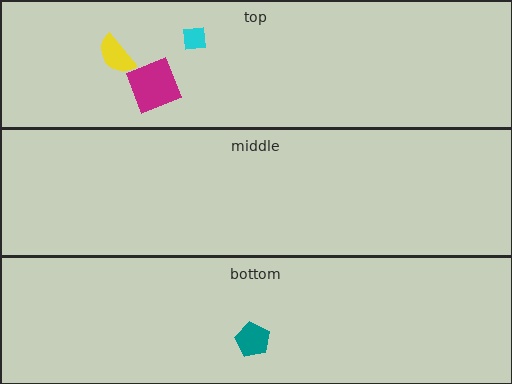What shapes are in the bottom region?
The teal pentagon.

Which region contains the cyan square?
The top region.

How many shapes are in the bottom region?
1.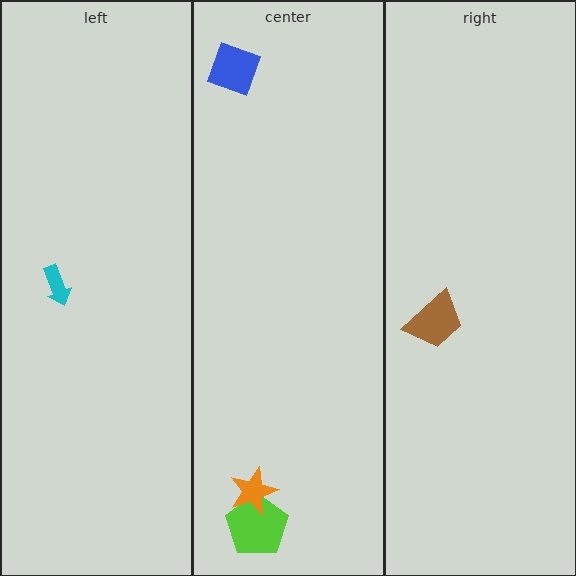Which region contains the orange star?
The center region.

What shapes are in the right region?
The brown trapezoid.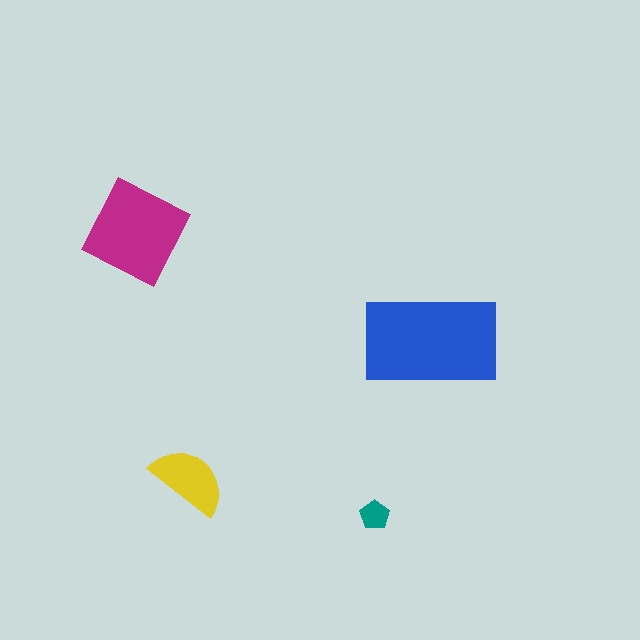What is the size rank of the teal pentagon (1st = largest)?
4th.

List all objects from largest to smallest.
The blue rectangle, the magenta diamond, the yellow semicircle, the teal pentagon.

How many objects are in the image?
There are 4 objects in the image.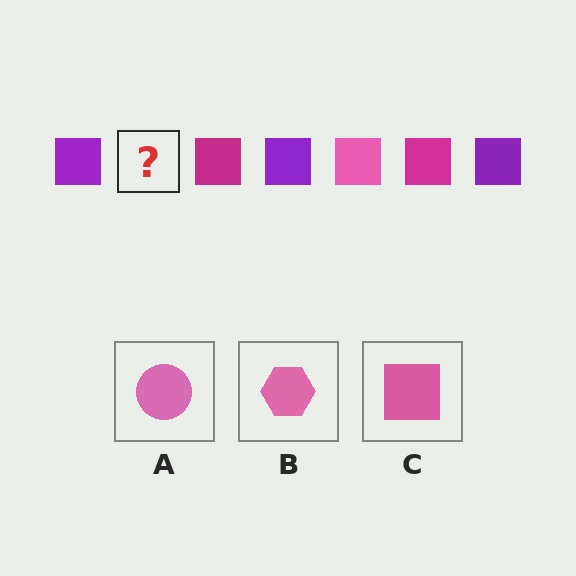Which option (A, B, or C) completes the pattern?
C.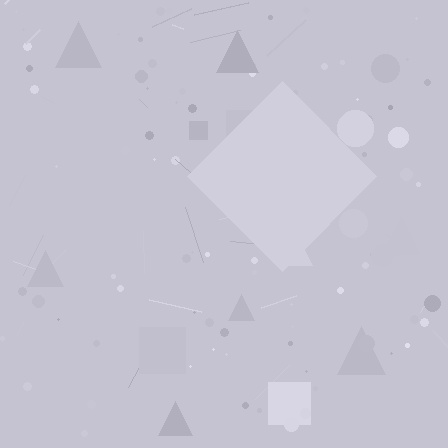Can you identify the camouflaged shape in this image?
The camouflaged shape is a diamond.